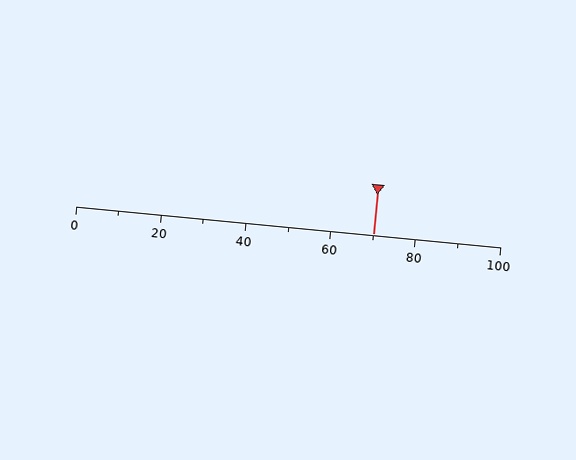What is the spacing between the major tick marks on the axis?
The major ticks are spaced 20 apart.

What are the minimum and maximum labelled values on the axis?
The axis runs from 0 to 100.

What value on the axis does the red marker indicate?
The marker indicates approximately 70.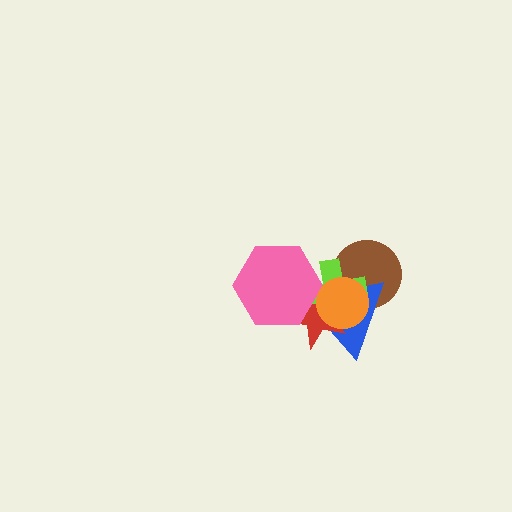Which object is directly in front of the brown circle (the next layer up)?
The blue triangle is directly in front of the brown circle.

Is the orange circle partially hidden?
No, no other shape covers it.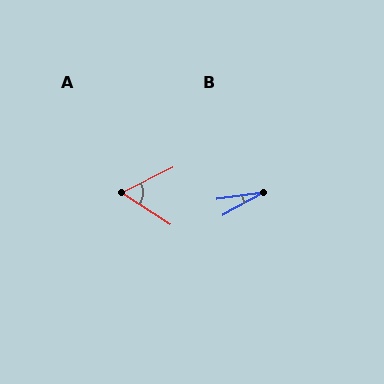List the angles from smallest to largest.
B (20°), A (59°).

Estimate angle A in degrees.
Approximately 59 degrees.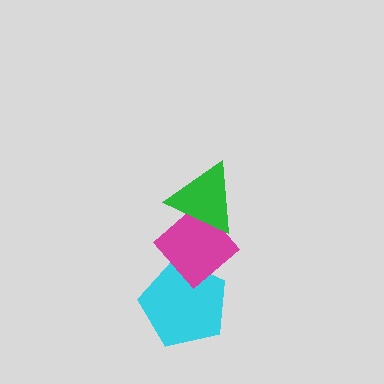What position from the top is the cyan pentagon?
The cyan pentagon is 3rd from the top.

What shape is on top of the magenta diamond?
The green triangle is on top of the magenta diamond.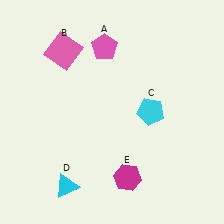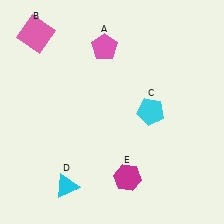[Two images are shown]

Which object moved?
The pink square (B) moved left.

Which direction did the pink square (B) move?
The pink square (B) moved left.